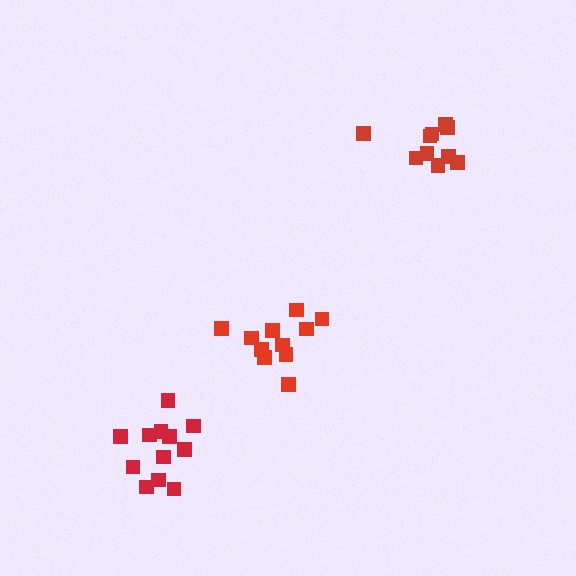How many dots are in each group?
Group 1: 11 dots, Group 2: 12 dots, Group 3: 10 dots (33 total).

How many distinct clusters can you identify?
There are 3 distinct clusters.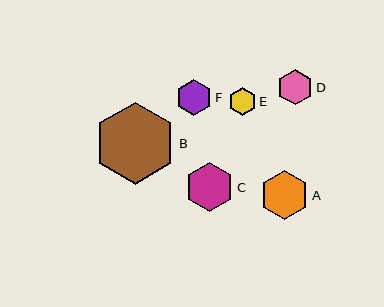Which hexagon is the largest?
Hexagon B is the largest with a size of approximately 82 pixels.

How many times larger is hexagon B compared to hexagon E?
Hexagon B is approximately 3.0 times the size of hexagon E.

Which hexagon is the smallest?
Hexagon E is the smallest with a size of approximately 27 pixels.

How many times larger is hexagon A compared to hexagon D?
Hexagon A is approximately 1.4 times the size of hexagon D.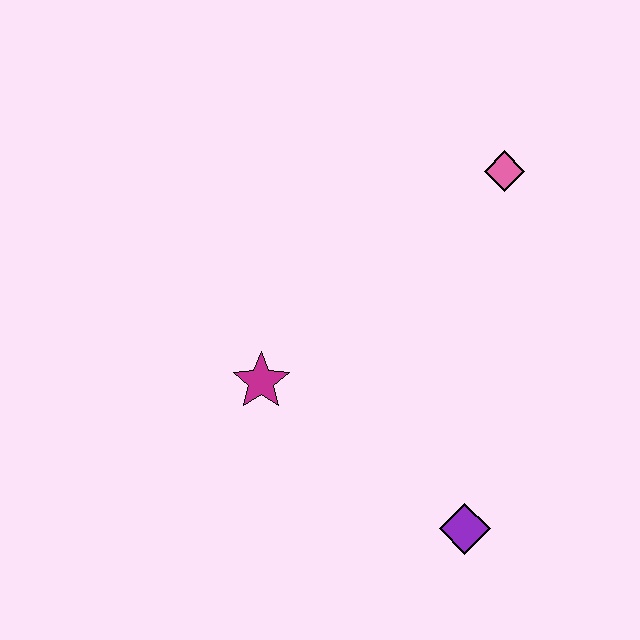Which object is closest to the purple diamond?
The magenta star is closest to the purple diamond.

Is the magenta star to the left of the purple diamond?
Yes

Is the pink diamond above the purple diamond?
Yes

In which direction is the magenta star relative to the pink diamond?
The magenta star is to the left of the pink diamond.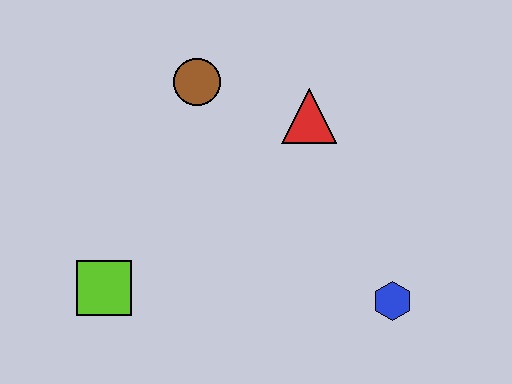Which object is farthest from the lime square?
The blue hexagon is farthest from the lime square.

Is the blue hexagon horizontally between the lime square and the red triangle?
No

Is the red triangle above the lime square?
Yes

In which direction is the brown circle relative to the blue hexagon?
The brown circle is above the blue hexagon.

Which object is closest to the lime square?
The brown circle is closest to the lime square.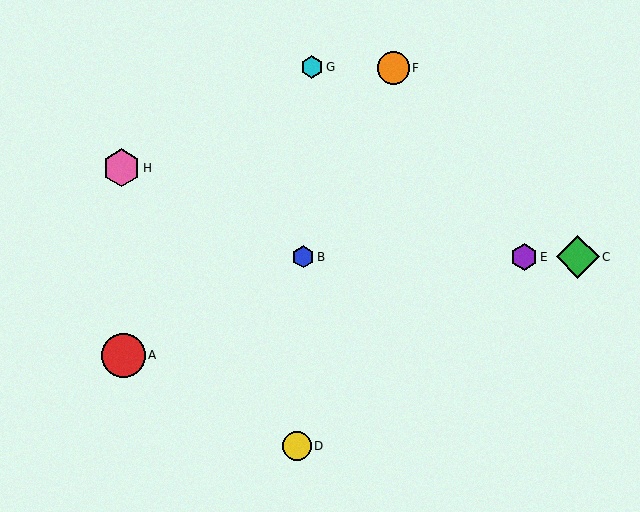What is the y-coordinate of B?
Object B is at y≈257.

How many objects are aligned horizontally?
3 objects (B, C, E) are aligned horizontally.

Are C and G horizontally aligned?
No, C is at y≈257 and G is at y≈67.